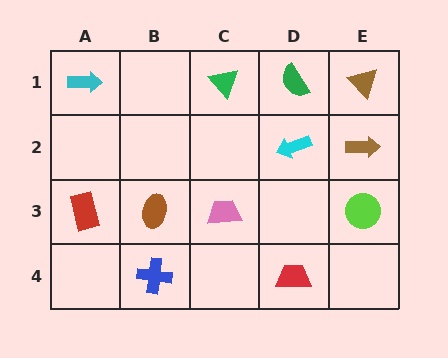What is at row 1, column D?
A green semicircle.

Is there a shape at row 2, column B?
No, that cell is empty.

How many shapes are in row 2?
2 shapes.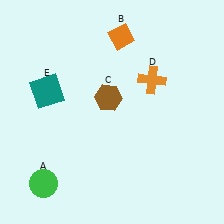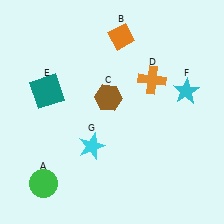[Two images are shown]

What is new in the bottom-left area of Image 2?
A cyan star (G) was added in the bottom-left area of Image 2.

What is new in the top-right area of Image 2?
A cyan star (F) was added in the top-right area of Image 2.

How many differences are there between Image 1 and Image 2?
There are 2 differences between the two images.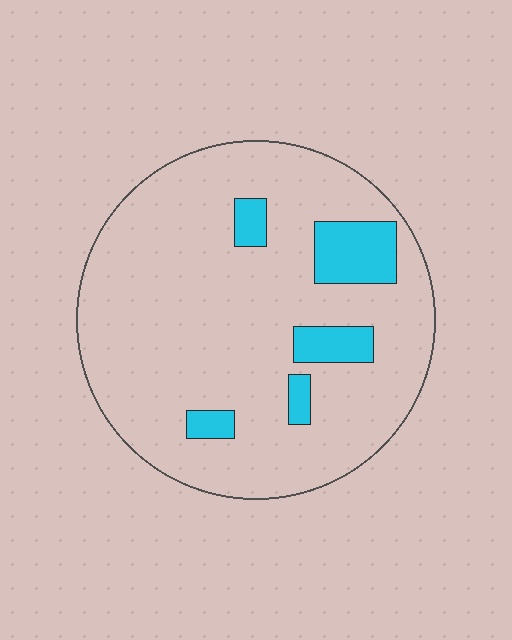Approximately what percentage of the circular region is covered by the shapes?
Approximately 10%.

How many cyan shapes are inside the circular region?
5.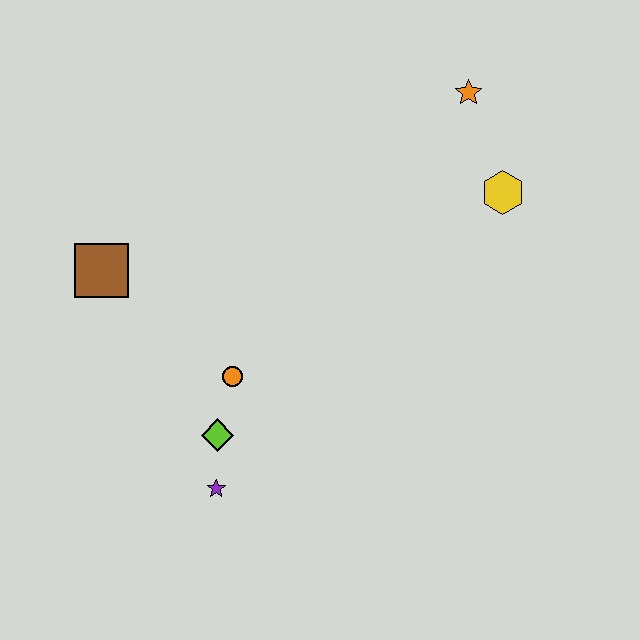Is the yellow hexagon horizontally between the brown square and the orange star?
No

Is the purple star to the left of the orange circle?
Yes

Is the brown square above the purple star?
Yes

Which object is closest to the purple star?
The lime diamond is closest to the purple star.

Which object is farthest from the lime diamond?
The orange star is farthest from the lime diamond.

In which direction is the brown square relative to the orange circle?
The brown square is to the left of the orange circle.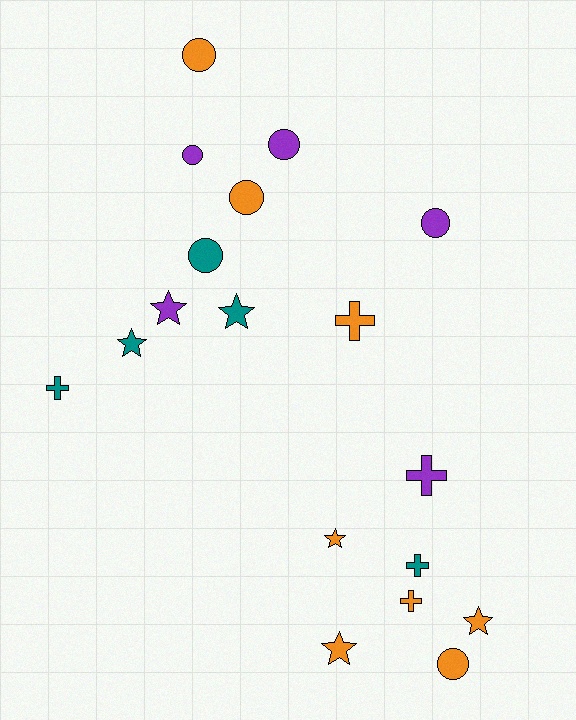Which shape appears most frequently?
Circle, with 7 objects.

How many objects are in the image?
There are 18 objects.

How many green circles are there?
There are no green circles.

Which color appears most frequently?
Orange, with 8 objects.